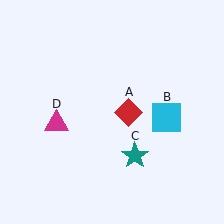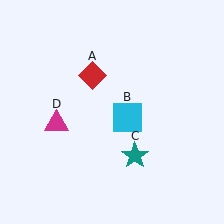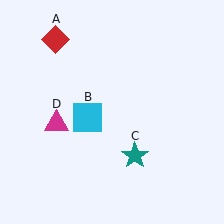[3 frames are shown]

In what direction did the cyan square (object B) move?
The cyan square (object B) moved left.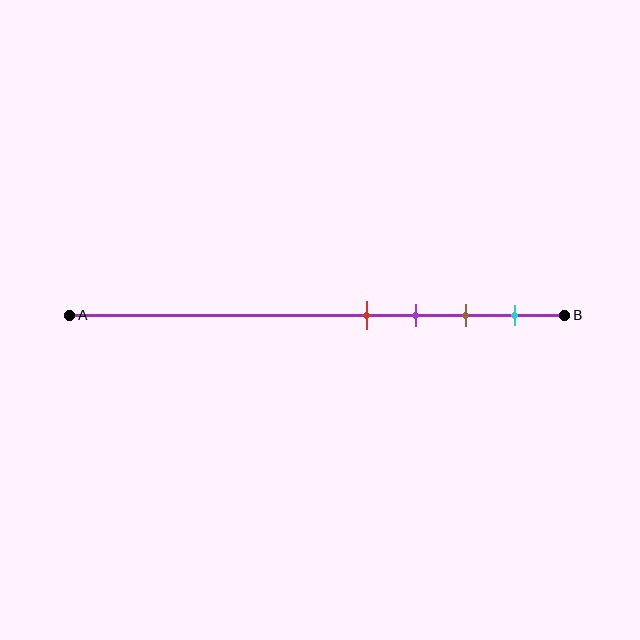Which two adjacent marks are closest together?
The red and purple marks are the closest adjacent pair.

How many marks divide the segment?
There are 4 marks dividing the segment.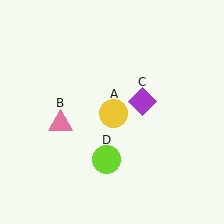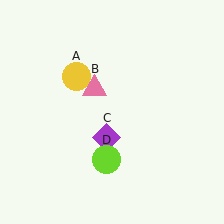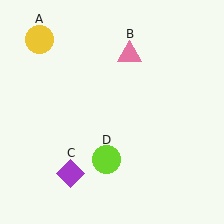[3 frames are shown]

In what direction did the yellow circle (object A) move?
The yellow circle (object A) moved up and to the left.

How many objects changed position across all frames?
3 objects changed position: yellow circle (object A), pink triangle (object B), purple diamond (object C).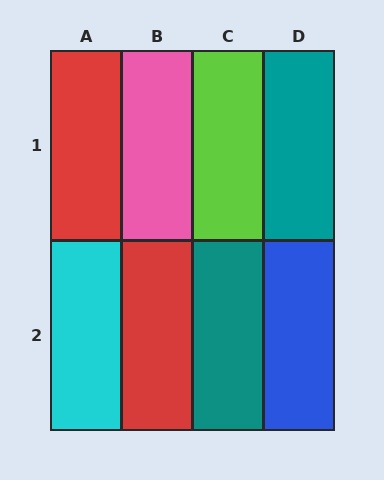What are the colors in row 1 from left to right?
Red, pink, lime, teal.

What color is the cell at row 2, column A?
Cyan.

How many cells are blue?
1 cell is blue.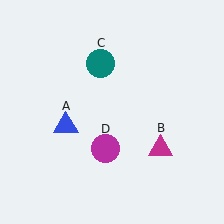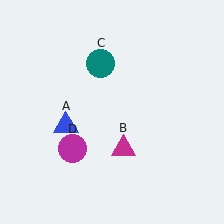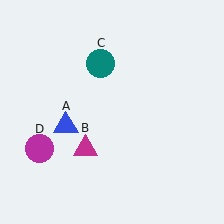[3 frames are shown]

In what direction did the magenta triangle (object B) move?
The magenta triangle (object B) moved left.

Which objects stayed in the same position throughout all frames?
Blue triangle (object A) and teal circle (object C) remained stationary.